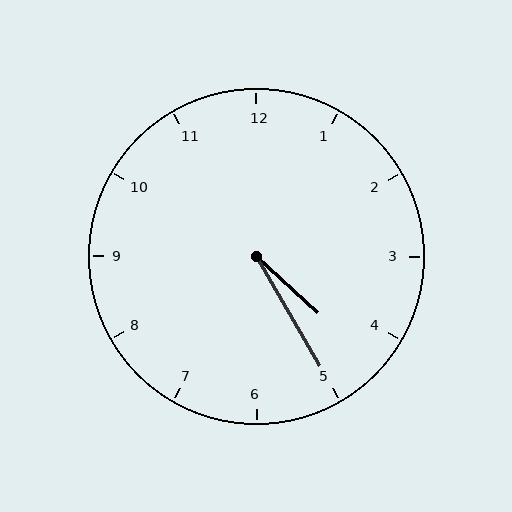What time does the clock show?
4:25.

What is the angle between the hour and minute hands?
Approximately 18 degrees.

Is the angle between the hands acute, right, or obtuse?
It is acute.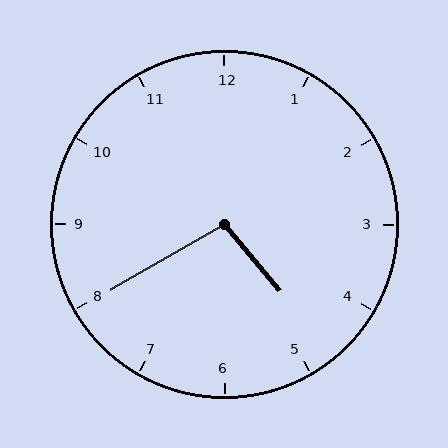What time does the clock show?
4:40.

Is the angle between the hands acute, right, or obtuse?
It is obtuse.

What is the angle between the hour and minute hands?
Approximately 100 degrees.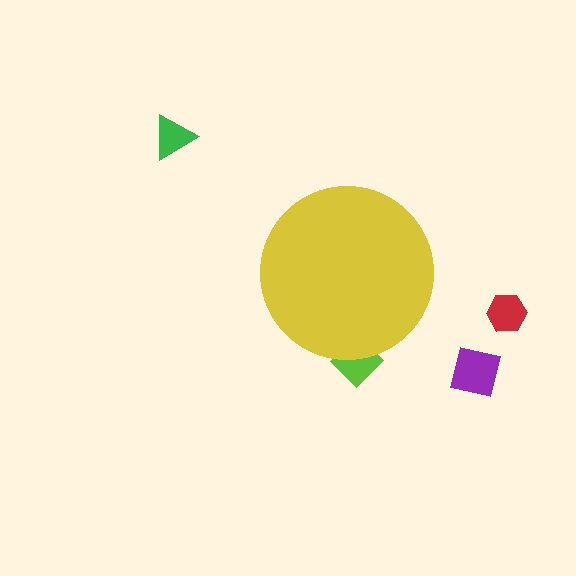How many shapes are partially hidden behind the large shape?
1 shape is partially hidden.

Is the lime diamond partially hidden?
Yes, the lime diamond is partially hidden behind the yellow circle.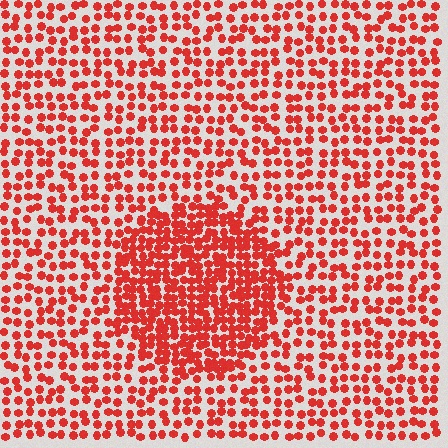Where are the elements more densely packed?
The elements are more densely packed inside the circle boundary.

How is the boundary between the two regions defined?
The boundary is defined by a change in element density (approximately 1.9x ratio). All elements are the same color, size, and shape.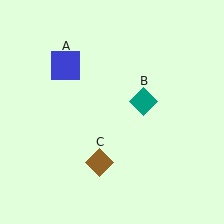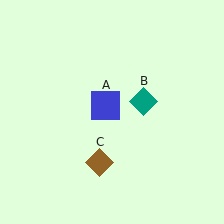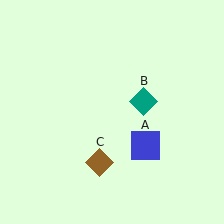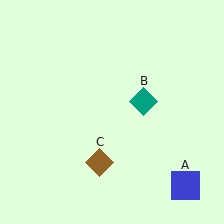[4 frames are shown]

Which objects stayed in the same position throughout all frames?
Teal diamond (object B) and brown diamond (object C) remained stationary.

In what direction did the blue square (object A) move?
The blue square (object A) moved down and to the right.